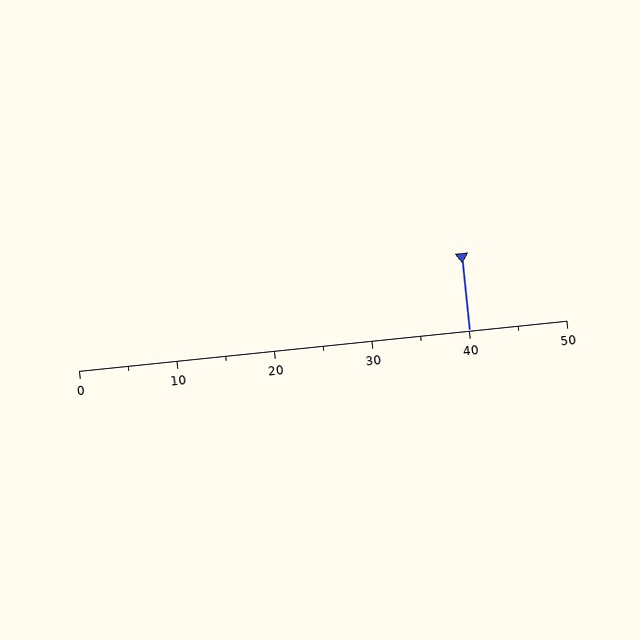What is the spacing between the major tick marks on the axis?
The major ticks are spaced 10 apart.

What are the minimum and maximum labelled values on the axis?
The axis runs from 0 to 50.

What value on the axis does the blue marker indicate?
The marker indicates approximately 40.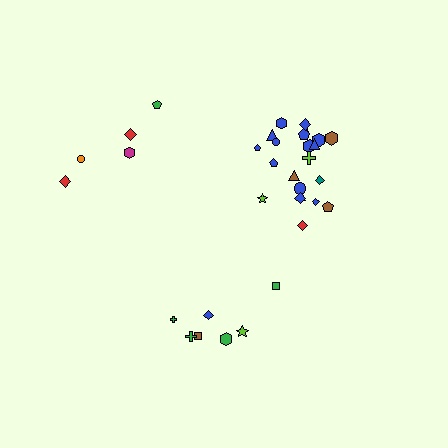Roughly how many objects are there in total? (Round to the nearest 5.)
Roughly 35 objects in total.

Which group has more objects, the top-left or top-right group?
The top-right group.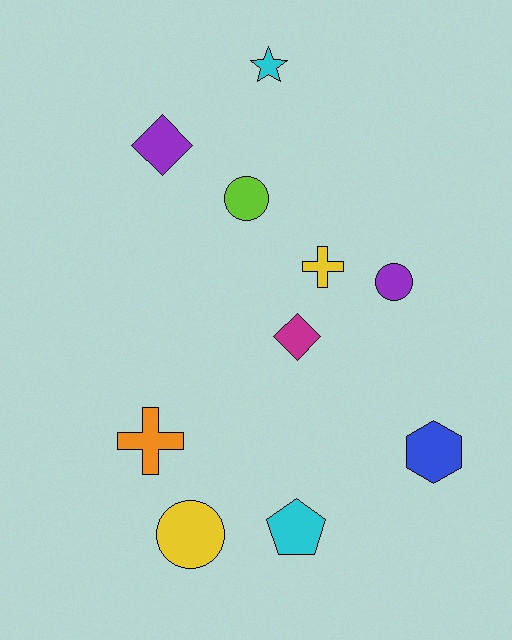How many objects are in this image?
There are 10 objects.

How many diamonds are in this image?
There are 2 diamonds.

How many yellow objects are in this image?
There are 2 yellow objects.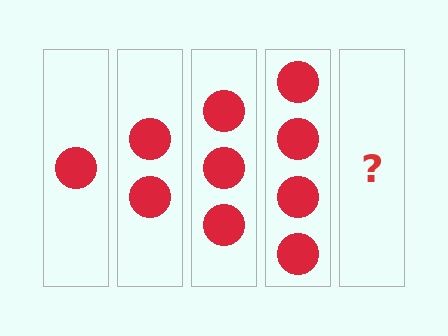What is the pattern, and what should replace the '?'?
The pattern is that each step adds one more circle. The '?' should be 5 circles.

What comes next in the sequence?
The next element should be 5 circles.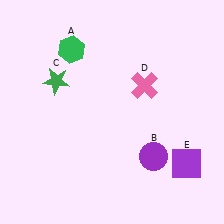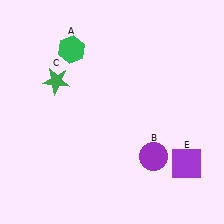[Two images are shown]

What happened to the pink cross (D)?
The pink cross (D) was removed in Image 2. It was in the top-right area of Image 1.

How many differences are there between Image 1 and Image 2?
There is 1 difference between the two images.